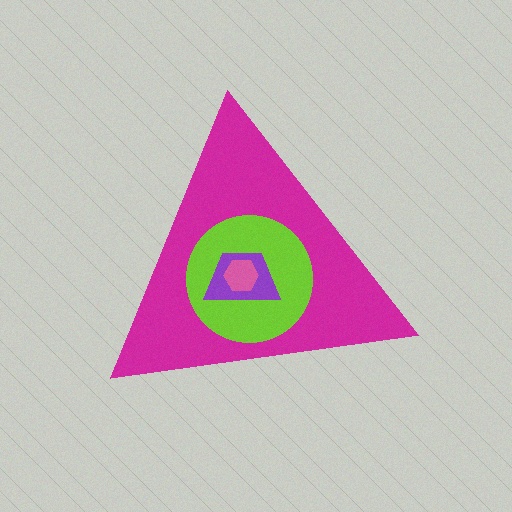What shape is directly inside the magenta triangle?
The lime circle.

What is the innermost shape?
The pink hexagon.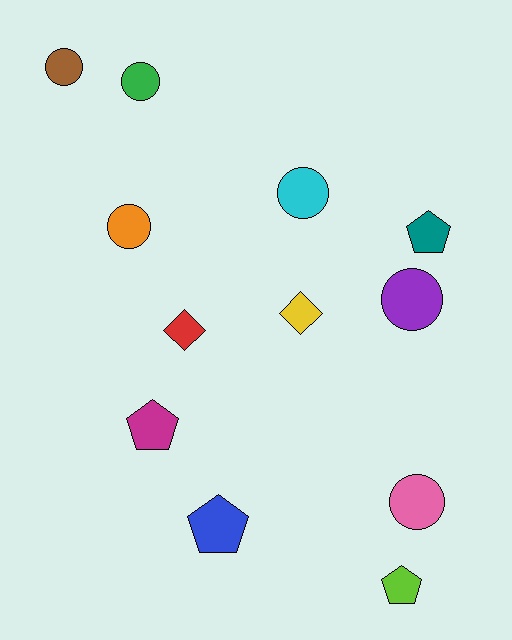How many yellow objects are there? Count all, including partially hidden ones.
There is 1 yellow object.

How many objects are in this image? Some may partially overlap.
There are 12 objects.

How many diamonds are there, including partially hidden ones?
There are 2 diamonds.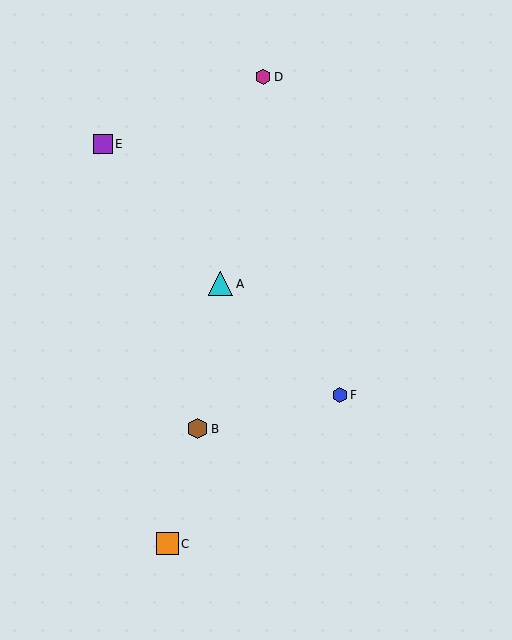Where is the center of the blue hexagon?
The center of the blue hexagon is at (340, 395).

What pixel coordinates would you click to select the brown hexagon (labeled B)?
Click at (197, 429) to select the brown hexagon B.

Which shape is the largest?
The cyan triangle (labeled A) is the largest.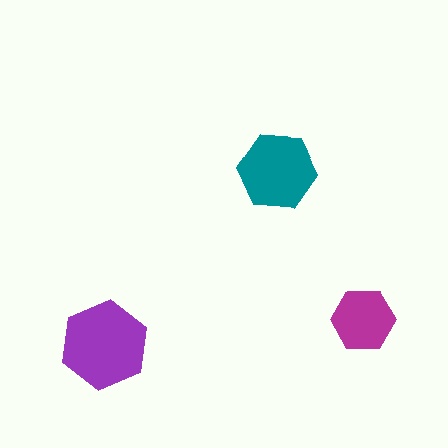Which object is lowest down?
The purple hexagon is bottommost.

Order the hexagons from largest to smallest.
the purple one, the teal one, the magenta one.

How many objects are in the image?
There are 3 objects in the image.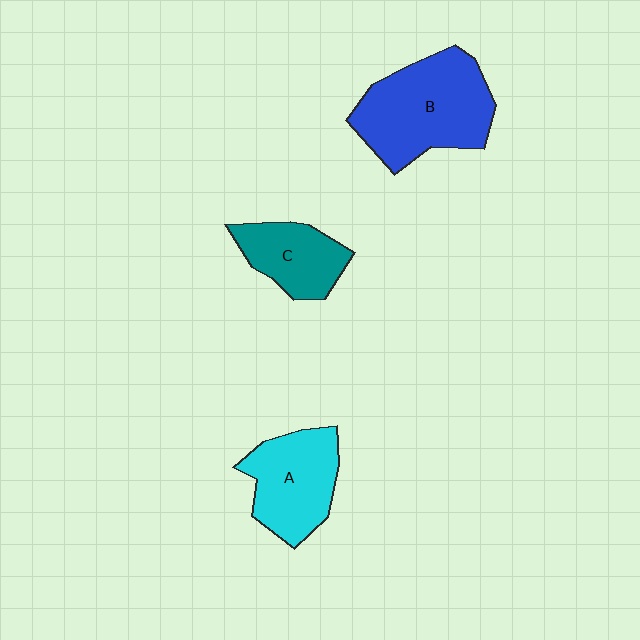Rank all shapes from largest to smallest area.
From largest to smallest: B (blue), A (cyan), C (teal).